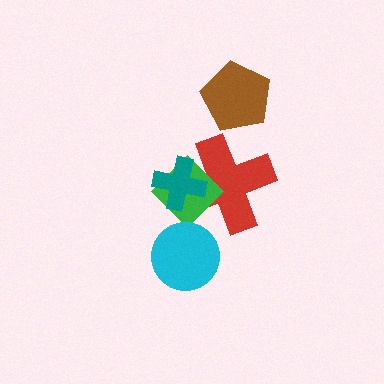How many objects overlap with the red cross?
2 objects overlap with the red cross.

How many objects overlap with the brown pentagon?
0 objects overlap with the brown pentagon.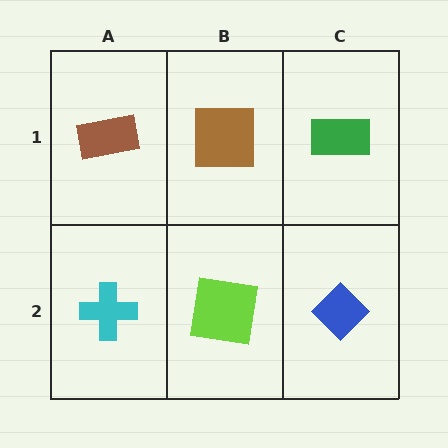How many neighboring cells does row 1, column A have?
2.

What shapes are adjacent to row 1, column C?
A blue diamond (row 2, column C), a brown square (row 1, column B).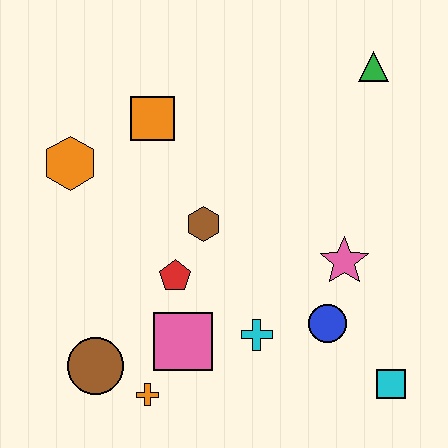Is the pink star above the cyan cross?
Yes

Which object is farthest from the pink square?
The green triangle is farthest from the pink square.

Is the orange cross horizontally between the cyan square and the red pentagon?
No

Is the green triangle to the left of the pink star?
No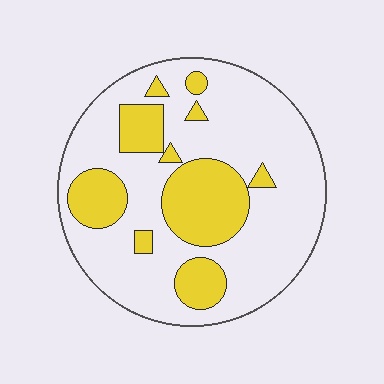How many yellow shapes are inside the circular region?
10.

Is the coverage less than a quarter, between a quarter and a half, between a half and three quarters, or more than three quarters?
Between a quarter and a half.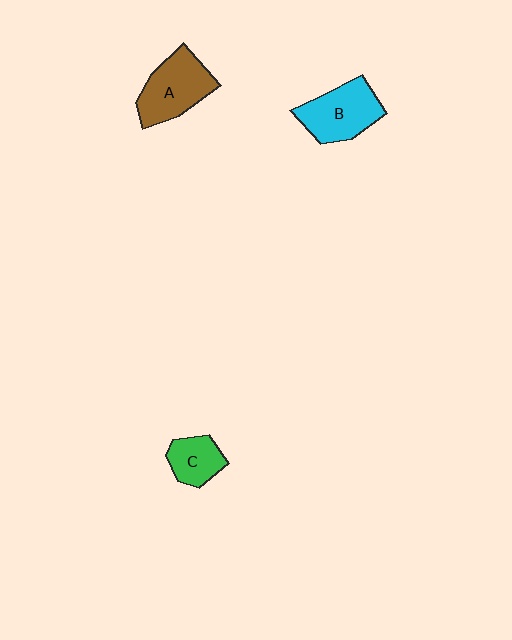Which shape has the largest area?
Shape A (brown).